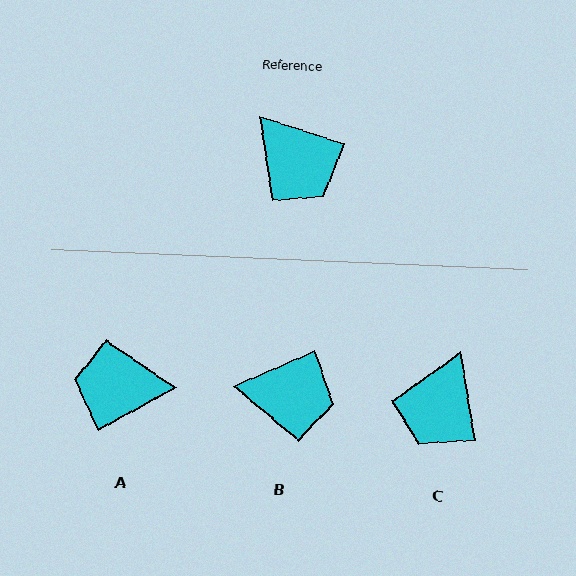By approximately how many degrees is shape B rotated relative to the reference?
Approximately 41 degrees counter-clockwise.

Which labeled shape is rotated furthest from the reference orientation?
A, about 133 degrees away.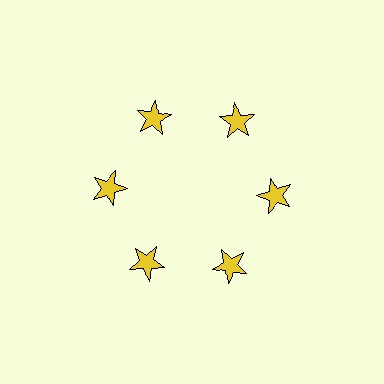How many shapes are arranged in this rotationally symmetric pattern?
There are 6 shapes, arranged in 6 groups of 1.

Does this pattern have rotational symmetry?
Yes, this pattern has 6-fold rotational symmetry. It looks the same after rotating 60 degrees around the center.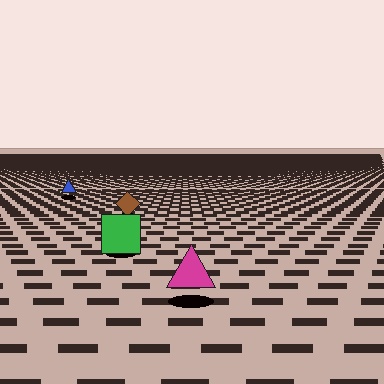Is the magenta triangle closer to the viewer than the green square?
Yes. The magenta triangle is closer — you can tell from the texture gradient: the ground texture is coarser near it.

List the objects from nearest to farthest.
From nearest to farthest: the magenta triangle, the green square, the brown diamond, the blue triangle.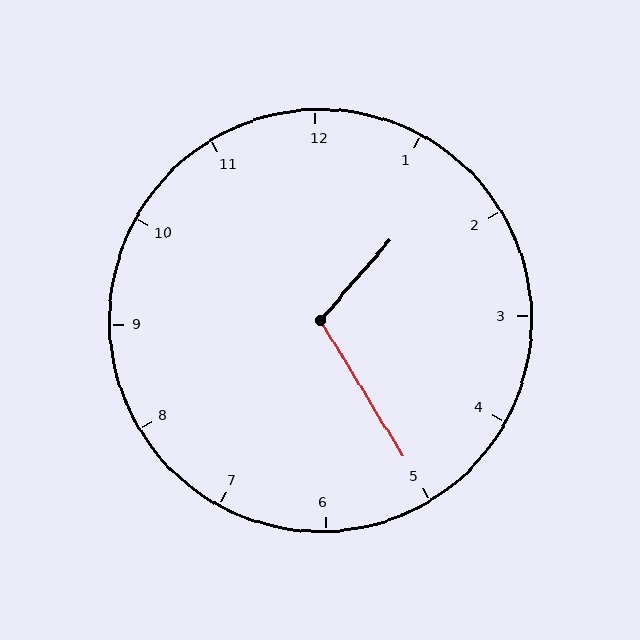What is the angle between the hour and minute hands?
Approximately 108 degrees.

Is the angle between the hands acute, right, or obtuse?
It is obtuse.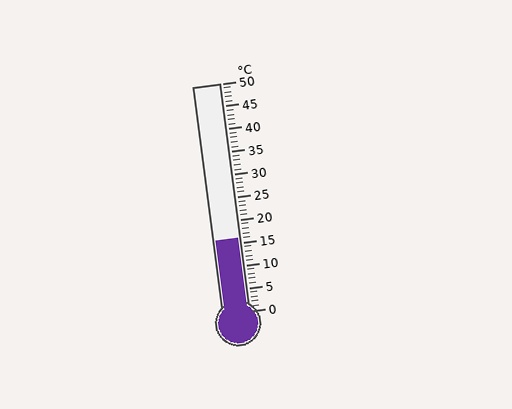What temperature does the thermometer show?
The thermometer shows approximately 16°C.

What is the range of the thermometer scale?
The thermometer scale ranges from 0°C to 50°C.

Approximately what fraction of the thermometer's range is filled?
The thermometer is filled to approximately 30% of its range.